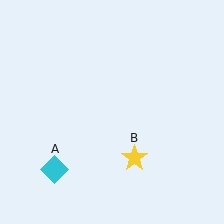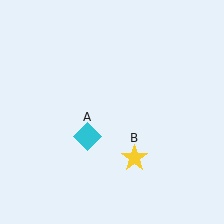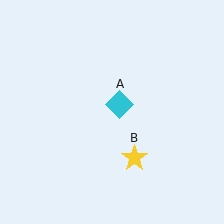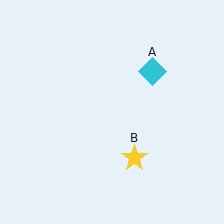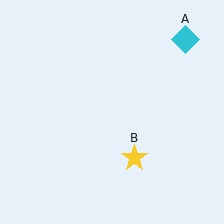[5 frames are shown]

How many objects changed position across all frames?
1 object changed position: cyan diamond (object A).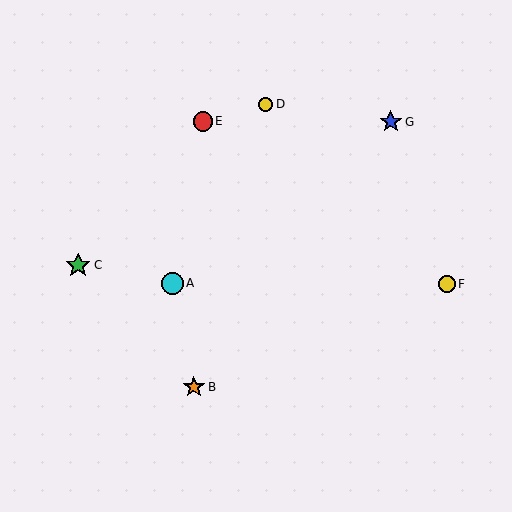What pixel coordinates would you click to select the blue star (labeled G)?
Click at (391, 122) to select the blue star G.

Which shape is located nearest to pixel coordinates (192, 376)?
The orange star (labeled B) at (194, 387) is nearest to that location.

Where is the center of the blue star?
The center of the blue star is at (391, 122).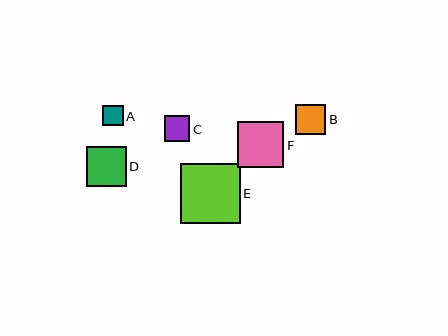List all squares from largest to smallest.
From largest to smallest: E, F, D, B, C, A.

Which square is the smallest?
Square A is the smallest with a size of approximately 21 pixels.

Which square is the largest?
Square E is the largest with a size of approximately 60 pixels.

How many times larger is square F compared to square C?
Square F is approximately 1.8 times the size of square C.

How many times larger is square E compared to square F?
Square E is approximately 1.3 times the size of square F.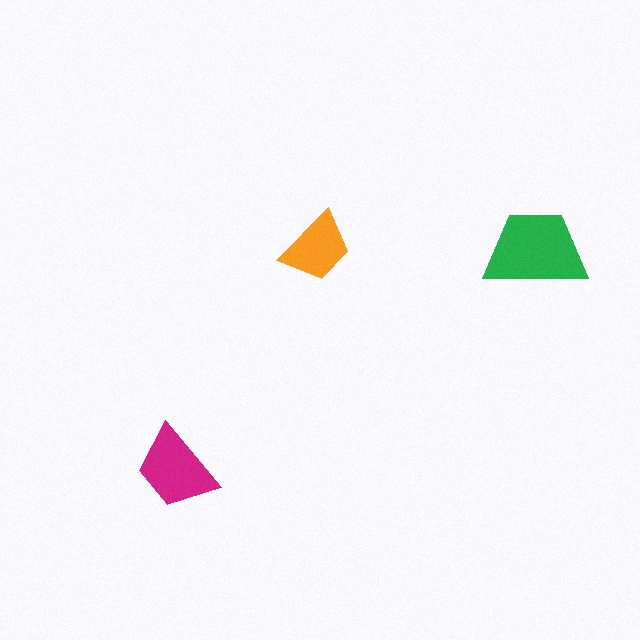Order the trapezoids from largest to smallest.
the green one, the magenta one, the orange one.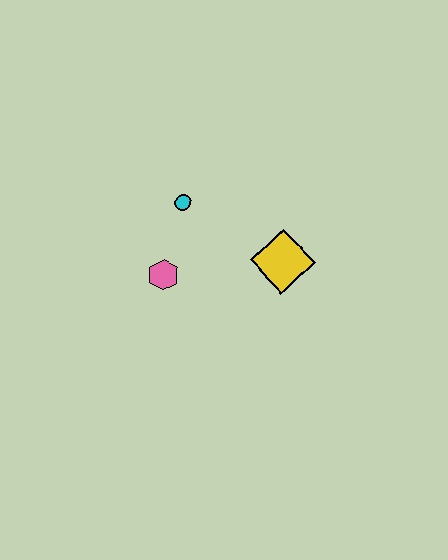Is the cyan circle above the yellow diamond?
Yes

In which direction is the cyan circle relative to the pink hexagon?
The cyan circle is above the pink hexagon.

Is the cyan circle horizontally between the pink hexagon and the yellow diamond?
Yes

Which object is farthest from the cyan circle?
The yellow diamond is farthest from the cyan circle.